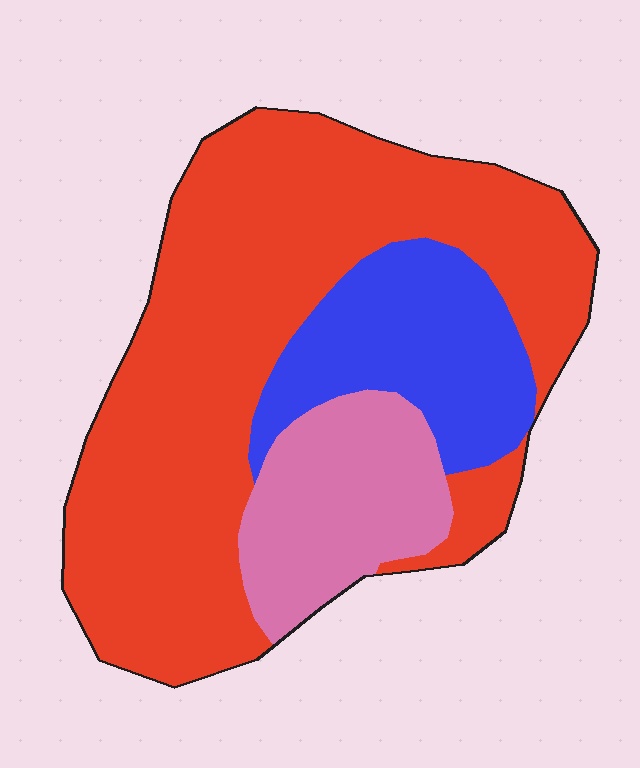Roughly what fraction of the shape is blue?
Blue covers around 20% of the shape.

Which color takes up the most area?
Red, at roughly 65%.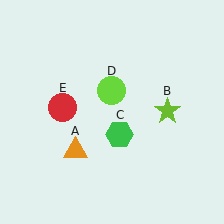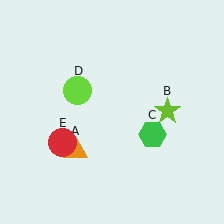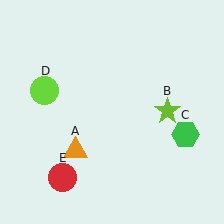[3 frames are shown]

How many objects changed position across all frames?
3 objects changed position: green hexagon (object C), lime circle (object D), red circle (object E).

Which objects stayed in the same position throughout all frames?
Orange triangle (object A) and lime star (object B) remained stationary.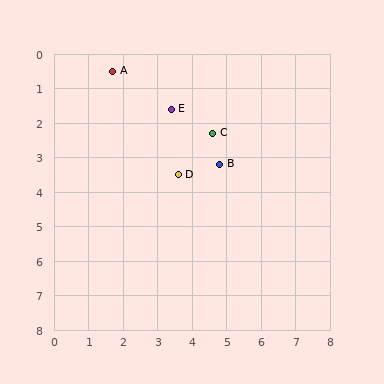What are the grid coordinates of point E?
Point E is at approximately (3.4, 1.6).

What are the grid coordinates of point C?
Point C is at approximately (4.6, 2.3).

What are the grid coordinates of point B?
Point B is at approximately (4.8, 3.2).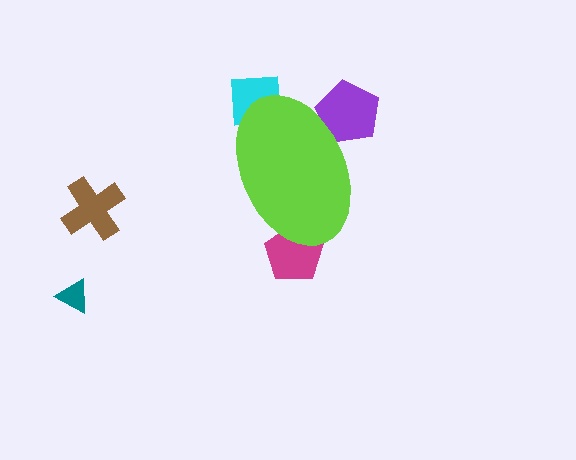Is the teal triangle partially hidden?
No, the teal triangle is fully visible.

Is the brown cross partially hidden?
No, the brown cross is fully visible.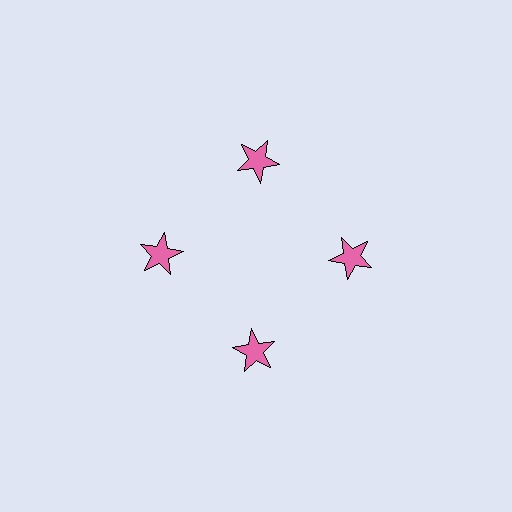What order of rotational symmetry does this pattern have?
This pattern has 4-fold rotational symmetry.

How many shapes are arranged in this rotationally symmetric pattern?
There are 4 shapes, arranged in 4 groups of 1.